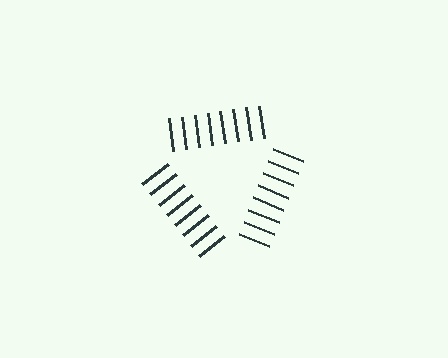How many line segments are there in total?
24 — 8 along each of the 3 edges.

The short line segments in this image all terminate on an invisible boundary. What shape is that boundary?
An illusory triangle — the line segments terminate on its edges but no continuous stroke is drawn.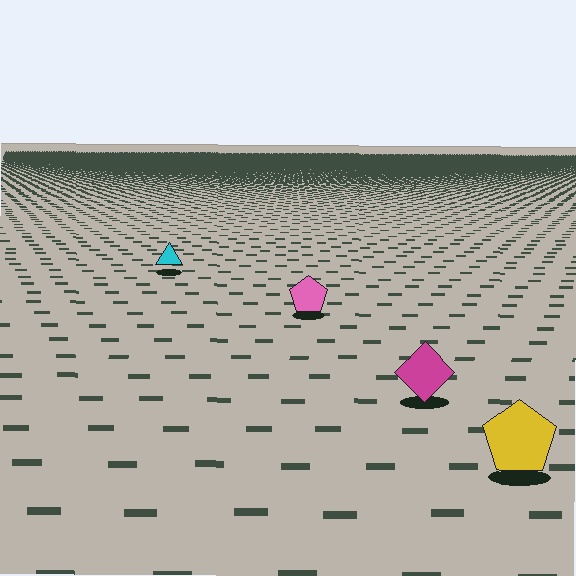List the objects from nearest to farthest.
From nearest to farthest: the yellow pentagon, the magenta diamond, the pink pentagon, the cyan triangle.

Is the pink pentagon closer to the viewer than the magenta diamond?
No. The magenta diamond is closer — you can tell from the texture gradient: the ground texture is coarser near it.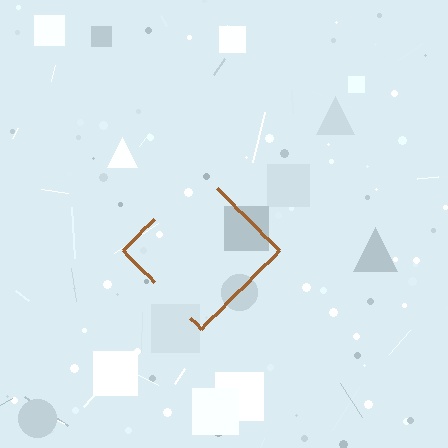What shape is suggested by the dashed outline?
The dashed outline suggests a diamond.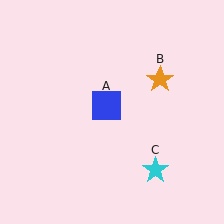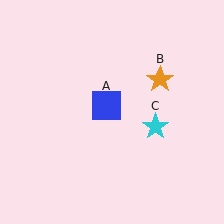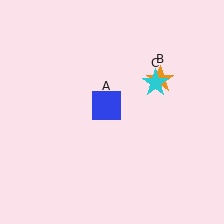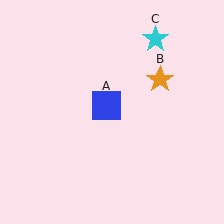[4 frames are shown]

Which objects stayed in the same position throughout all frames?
Blue square (object A) and orange star (object B) remained stationary.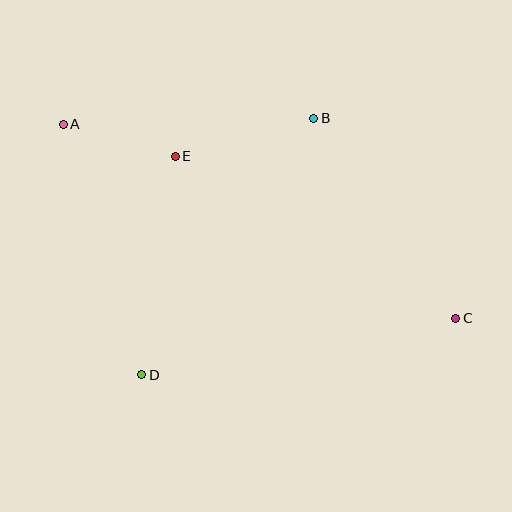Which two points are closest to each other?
Points A and E are closest to each other.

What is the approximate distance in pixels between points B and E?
The distance between B and E is approximately 143 pixels.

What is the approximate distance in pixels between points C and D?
The distance between C and D is approximately 319 pixels.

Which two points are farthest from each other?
Points A and C are farthest from each other.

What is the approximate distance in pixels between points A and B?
The distance between A and B is approximately 250 pixels.